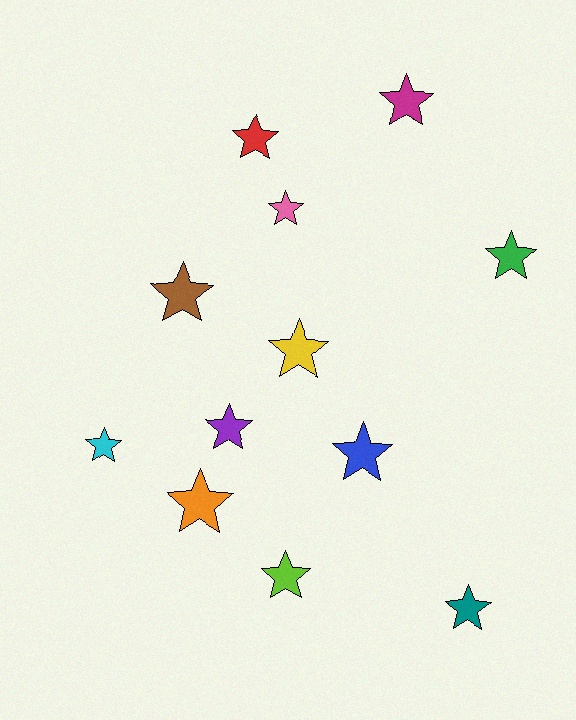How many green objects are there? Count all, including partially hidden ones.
There is 1 green object.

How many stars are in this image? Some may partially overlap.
There are 12 stars.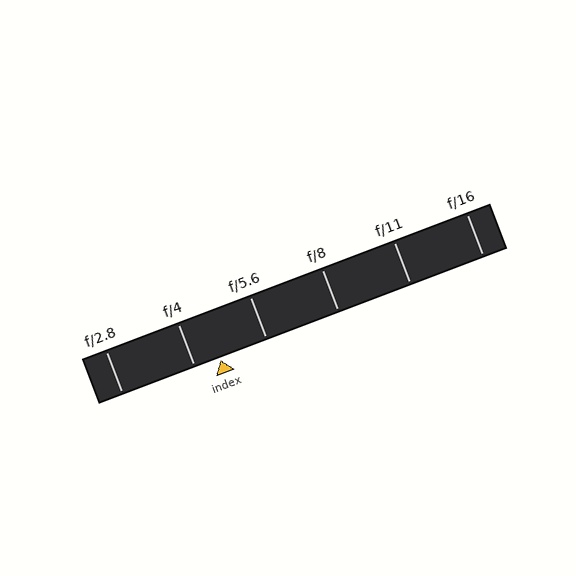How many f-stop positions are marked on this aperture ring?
There are 6 f-stop positions marked.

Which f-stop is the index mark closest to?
The index mark is closest to f/4.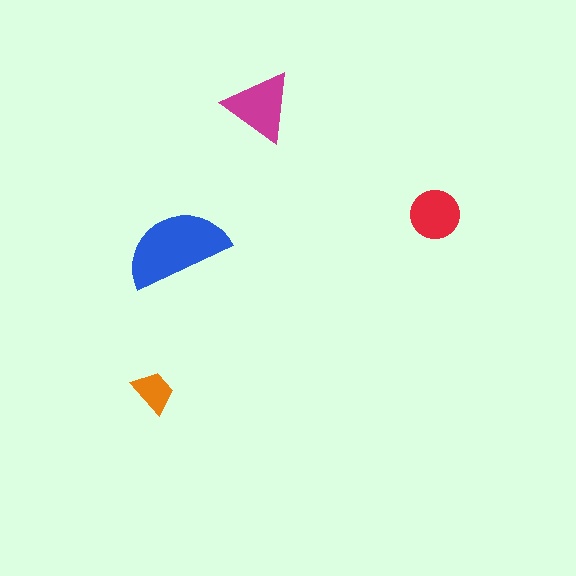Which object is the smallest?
The orange trapezoid.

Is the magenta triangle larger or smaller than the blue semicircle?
Smaller.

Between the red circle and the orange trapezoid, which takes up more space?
The red circle.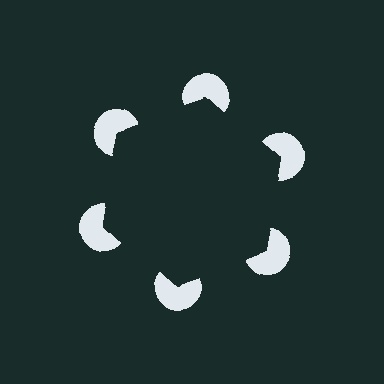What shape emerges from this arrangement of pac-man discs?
An illusory hexagon — its edges are inferred from the aligned wedge cuts in the pac-man discs, not physically drawn.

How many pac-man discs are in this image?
There are 6 — one at each vertex of the illusory hexagon.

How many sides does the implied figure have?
6 sides.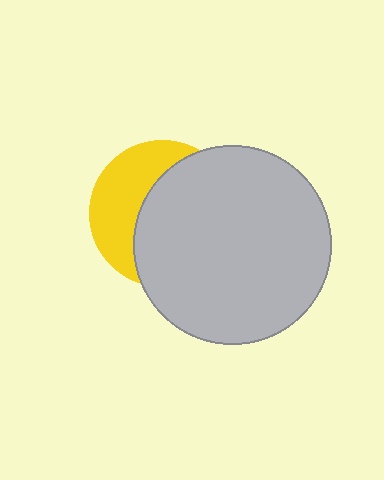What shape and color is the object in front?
The object in front is a light gray circle.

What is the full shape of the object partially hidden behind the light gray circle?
The partially hidden object is a yellow circle.